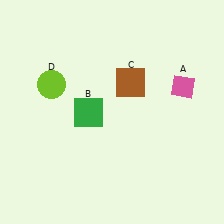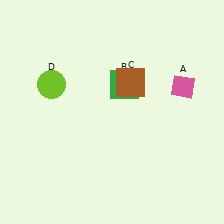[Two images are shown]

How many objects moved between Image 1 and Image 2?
1 object moved between the two images.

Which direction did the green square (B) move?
The green square (B) moved right.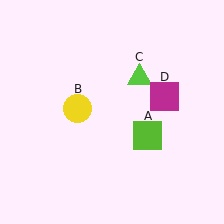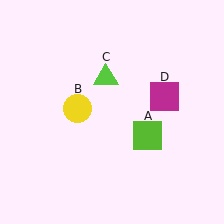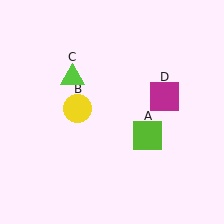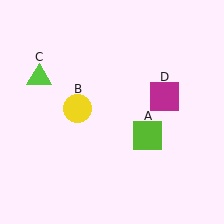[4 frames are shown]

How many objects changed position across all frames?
1 object changed position: lime triangle (object C).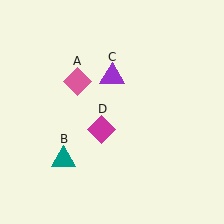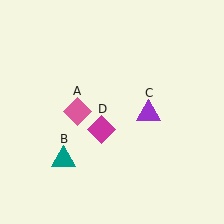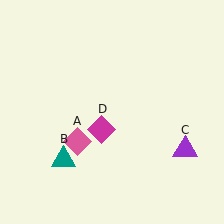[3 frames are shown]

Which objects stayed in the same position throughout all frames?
Teal triangle (object B) and magenta diamond (object D) remained stationary.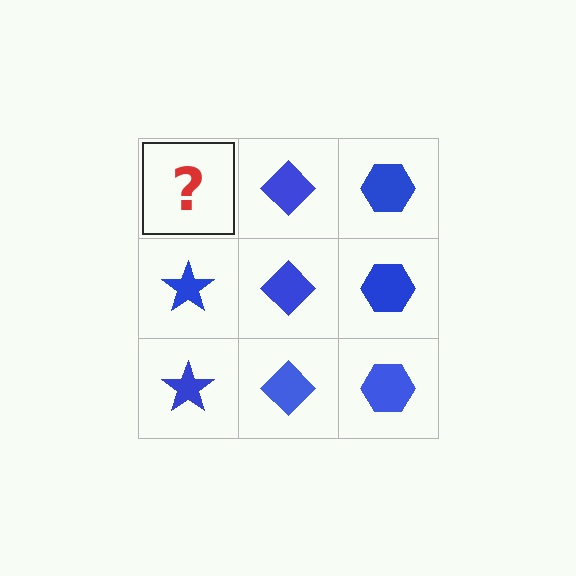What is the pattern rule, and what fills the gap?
The rule is that each column has a consistent shape. The gap should be filled with a blue star.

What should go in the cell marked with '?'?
The missing cell should contain a blue star.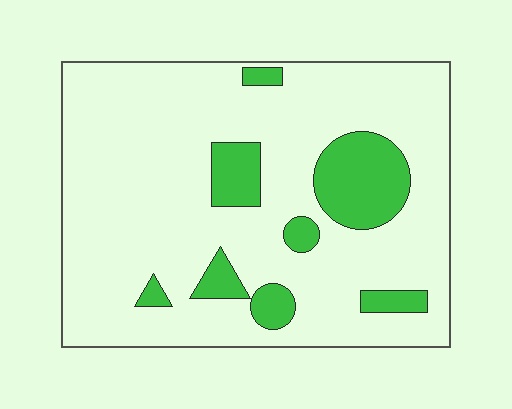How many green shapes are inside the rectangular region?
8.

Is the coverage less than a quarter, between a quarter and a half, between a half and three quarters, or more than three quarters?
Less than a quarter.